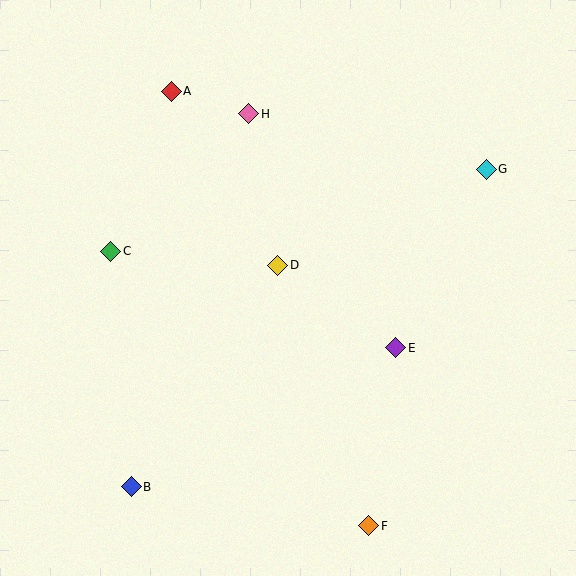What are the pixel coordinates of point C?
Point C is at (111, 251).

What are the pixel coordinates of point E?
Point E is at (396, 348).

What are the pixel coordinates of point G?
Point G is at (486, 169).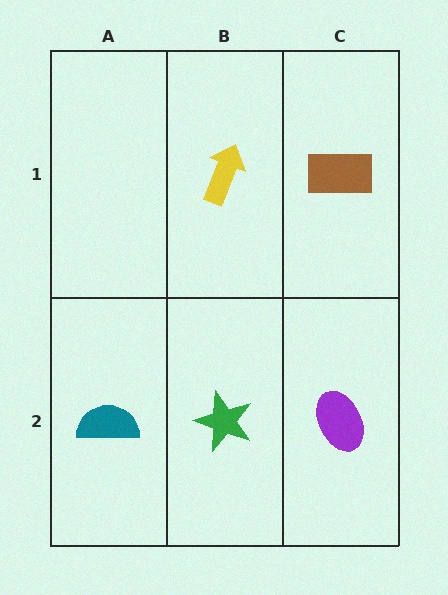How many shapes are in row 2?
3 shapes.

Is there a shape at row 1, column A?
No, that cell is empty.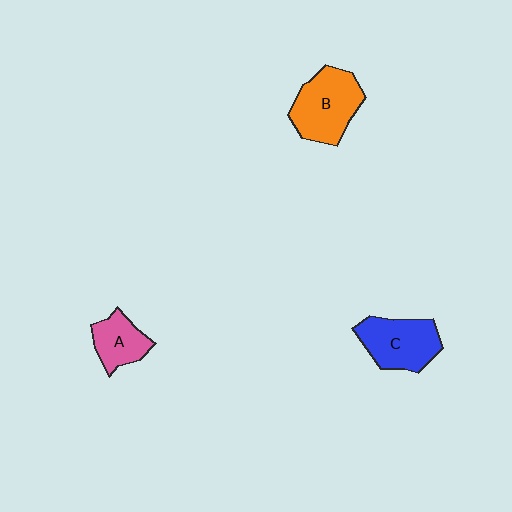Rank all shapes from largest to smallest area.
From largest to smallest: B (orange), C (blue), A (pink).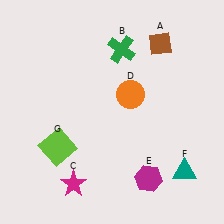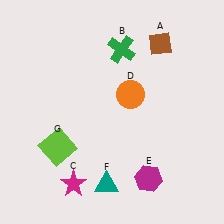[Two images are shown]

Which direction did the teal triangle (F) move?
The teal triangle (F) moved left.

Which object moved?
The teal triangle (F) moved left.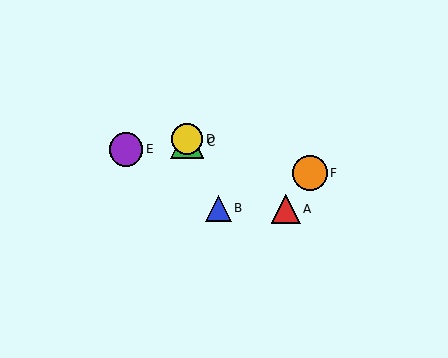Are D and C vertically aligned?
Yes, both are at x≈187.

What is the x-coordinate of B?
Object B is at x≈218.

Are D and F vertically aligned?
No, D is at x≈187 and F is at x≈310.